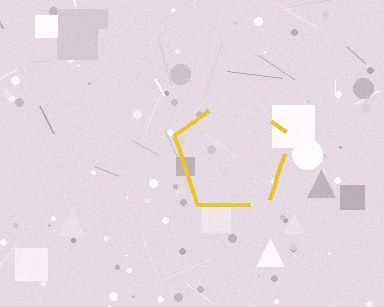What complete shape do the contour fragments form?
The contour fragments form a pentagon.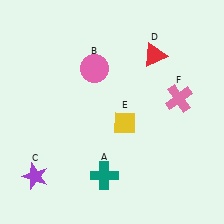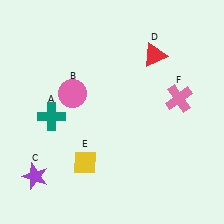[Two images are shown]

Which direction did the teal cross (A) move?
The teal cross (A) moved up.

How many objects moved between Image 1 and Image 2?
3 objects moved between the two images.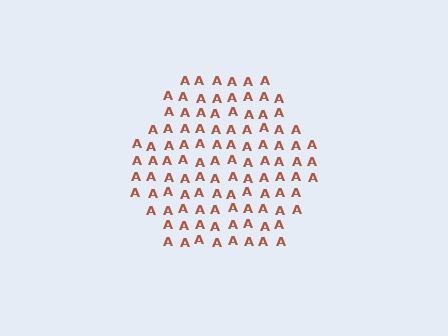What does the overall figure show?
The overall figure shows a hexagon.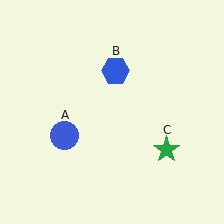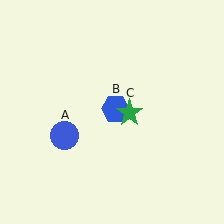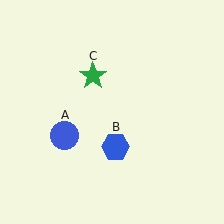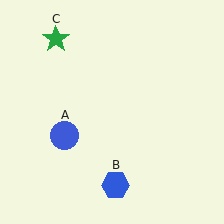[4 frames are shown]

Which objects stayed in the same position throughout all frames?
Blue circle (object A) remained stationary.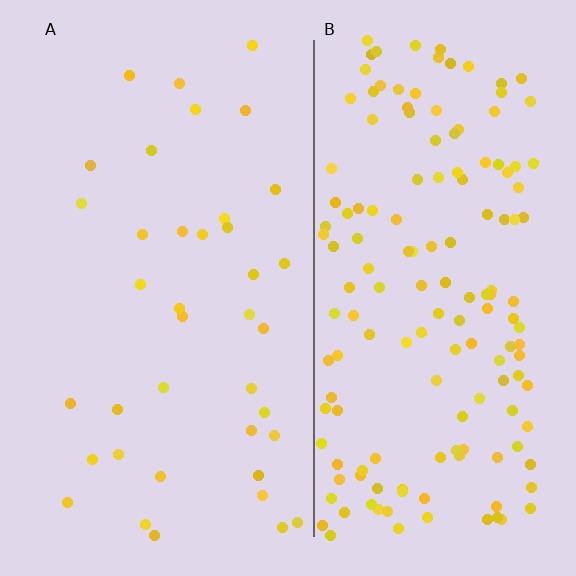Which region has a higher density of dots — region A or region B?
B (the right).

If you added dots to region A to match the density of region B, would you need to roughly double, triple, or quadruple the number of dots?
Approximately quadruple.